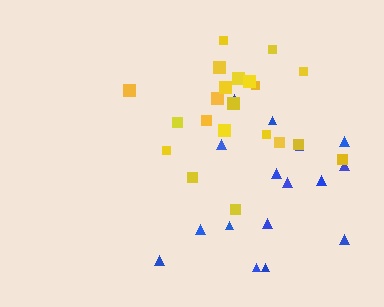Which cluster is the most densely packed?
Yellow.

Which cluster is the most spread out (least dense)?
Blue.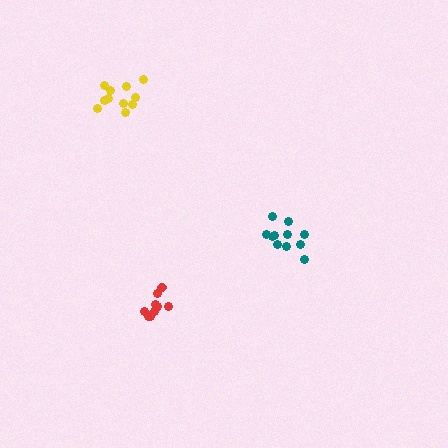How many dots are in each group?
Group 1: 11 dots, Group 2: 11 dots, Group 3: 11 dots (33 total).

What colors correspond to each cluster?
The clusters are colored: teal, yellow, red.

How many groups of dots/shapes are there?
There are 3 groups.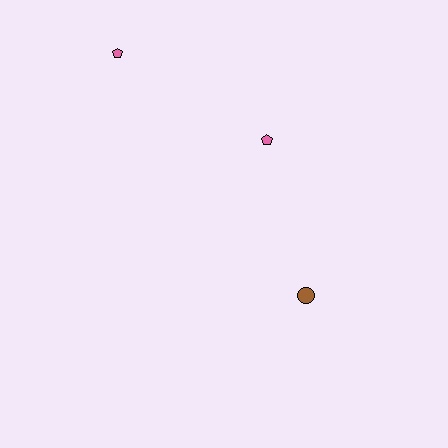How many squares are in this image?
There are no squares.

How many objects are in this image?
There are 3 objects.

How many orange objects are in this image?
There are no orange objects.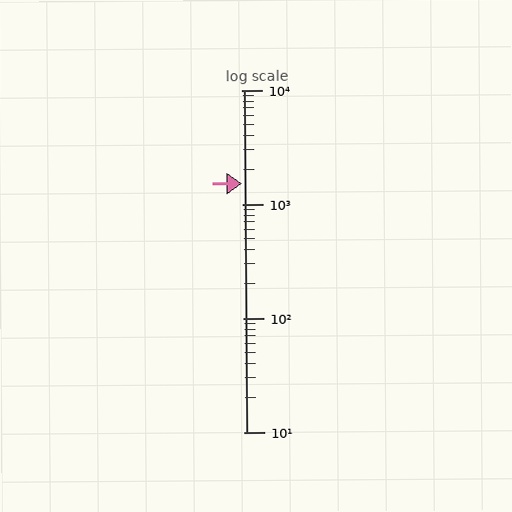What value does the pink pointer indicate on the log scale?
The pointer indicates approximately 1500.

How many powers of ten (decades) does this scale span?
The scale spans 3 decades, from 10 to 10000.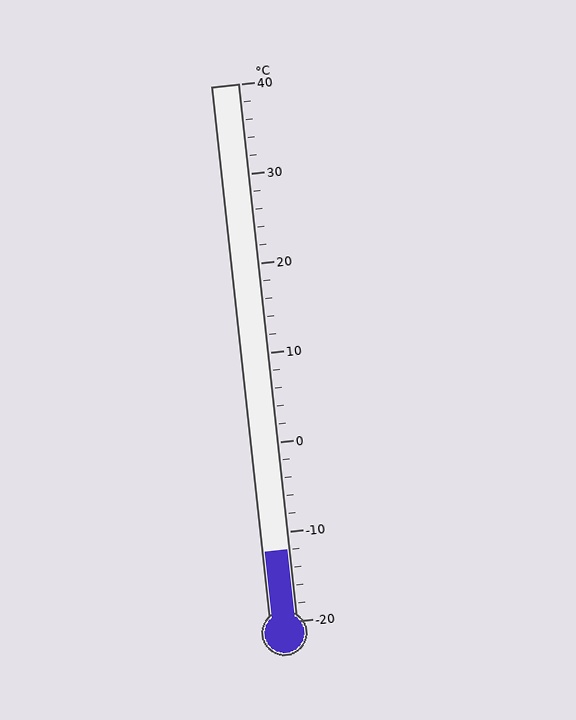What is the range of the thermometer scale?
The thermometer scale ranges from -20°C to 40°C.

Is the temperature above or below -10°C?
The temperature is below -10°C.